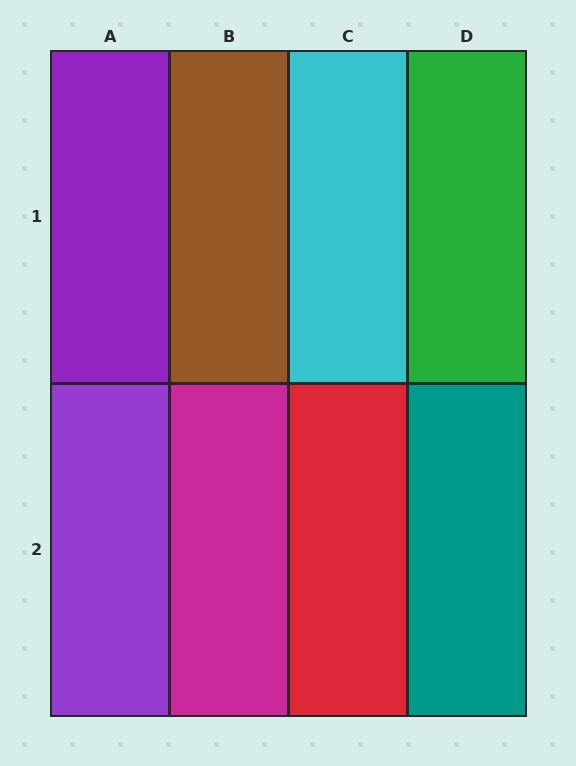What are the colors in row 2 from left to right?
Purple, magenta, red, teal.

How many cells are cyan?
1 cell is cyan.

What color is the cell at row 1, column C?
Cyan.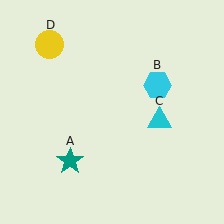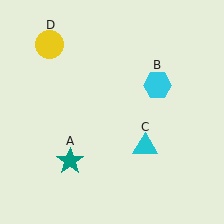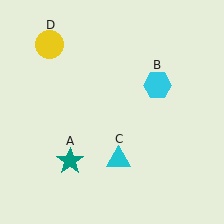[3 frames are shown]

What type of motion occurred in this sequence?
The cyan triangle (object C) rotated clockwise around the center of the scene.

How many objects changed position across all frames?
1 object changed position: cyan triangle (object C).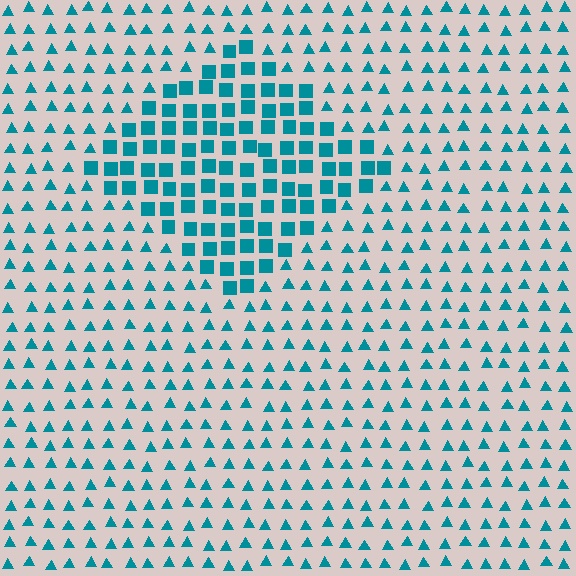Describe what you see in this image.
The image is filled with small teal elements arranged in a uniform grid. A diamond-shaped region contains squares, while the surrounding area contains triangles. The boundary is defined purely by the change in element shape.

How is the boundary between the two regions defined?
The boundary is defined by a change in element shape: squares inside vs. triangles outside. All elements share the same color and spacing.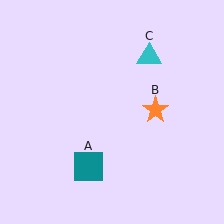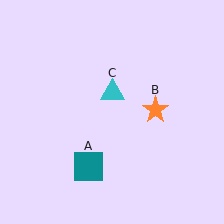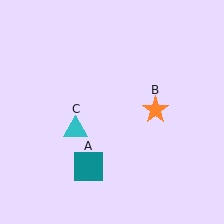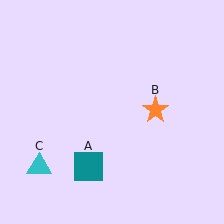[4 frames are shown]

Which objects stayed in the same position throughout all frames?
Teal square (object A) and orange star (object B) remained stationary.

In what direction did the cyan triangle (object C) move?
The cyan triangle (object C) moved down and to the left.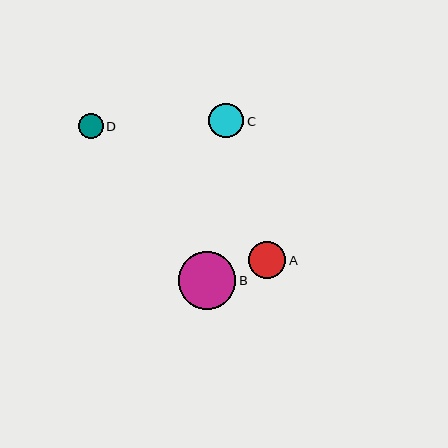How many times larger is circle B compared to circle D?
Circle B is approximately 2.3 times the size of circle D.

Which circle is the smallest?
Circle D is the smallest with a size of approximately 25 pixels.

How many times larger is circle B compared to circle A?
Circle B is approximately 1.5 times the size of circle A.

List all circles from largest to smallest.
From largest to smallest: B, A, C, D.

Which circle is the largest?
Circle B is the largest with a size of approximately 57 pixels.